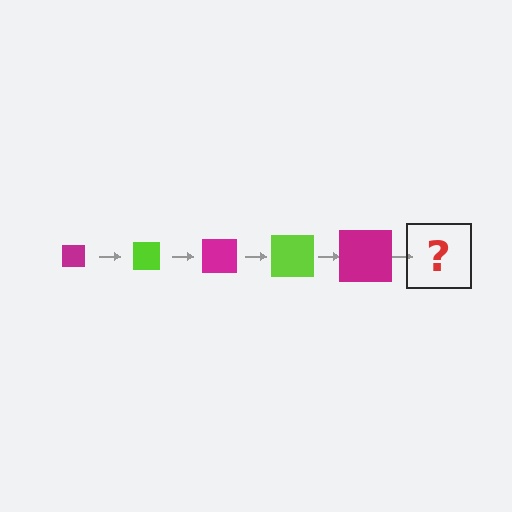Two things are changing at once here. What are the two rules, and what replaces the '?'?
The two rules are that the square grows larger each step and the color cycles through magenta and lime. The '?' should be a lime square, larger than the previous one.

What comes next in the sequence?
The next element should be a lime square, larger than the previous one.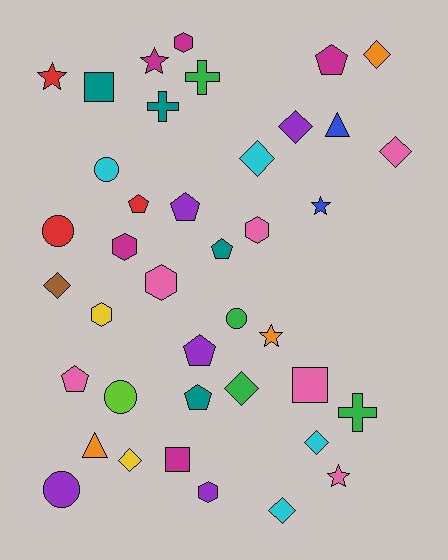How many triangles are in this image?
There are 2 triangles.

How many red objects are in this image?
There are 3 red objects.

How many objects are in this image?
There are 40 objects.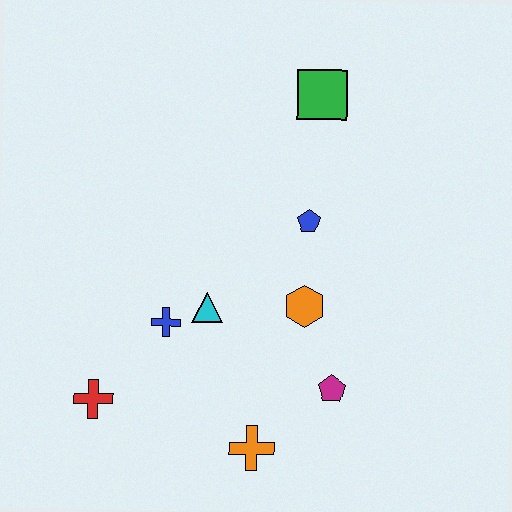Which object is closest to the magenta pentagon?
The orange hexagon is closest to the magenta pentagon.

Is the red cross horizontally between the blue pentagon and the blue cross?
No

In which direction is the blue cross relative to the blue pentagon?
The blue cross is to the left of the blue pentagon.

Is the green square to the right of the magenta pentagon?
No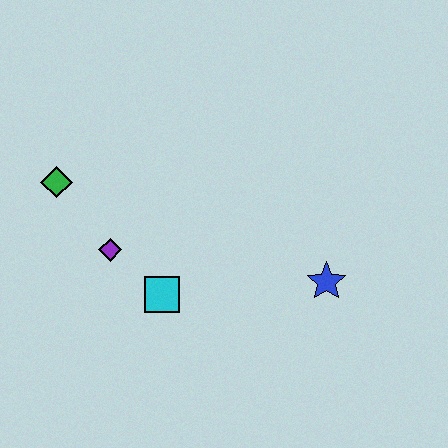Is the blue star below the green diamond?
Yes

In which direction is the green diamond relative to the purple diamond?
The green diamond is above the purple diamond.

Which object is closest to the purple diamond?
The cyan square is closest to the purple diamond.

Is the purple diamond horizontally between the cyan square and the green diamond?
Yes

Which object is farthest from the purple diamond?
The blue star is farthest from the purple diamond.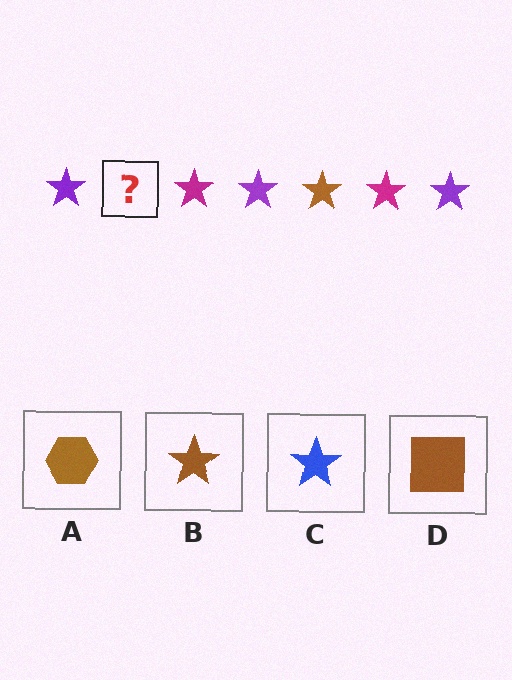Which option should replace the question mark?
Option B.